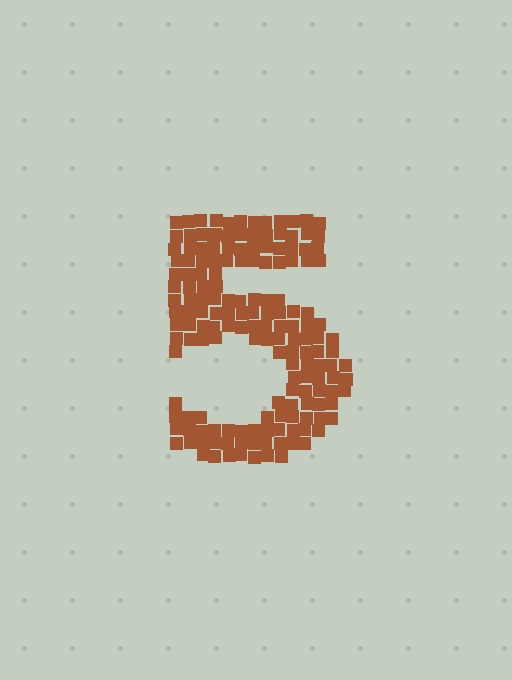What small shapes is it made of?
It is made of small squares.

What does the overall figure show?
The overall figure shows the digit 5.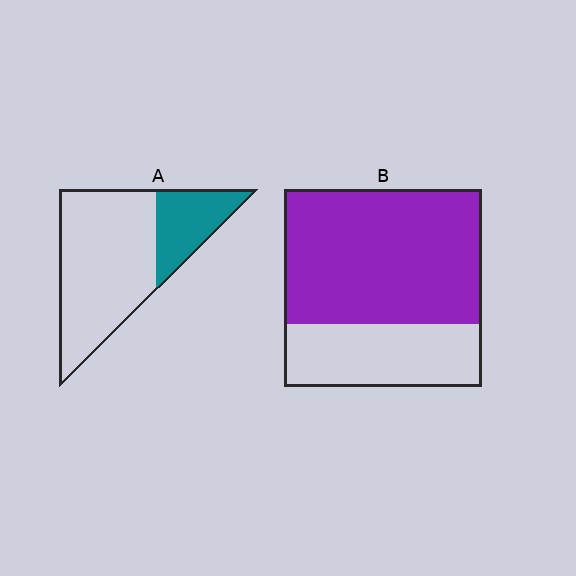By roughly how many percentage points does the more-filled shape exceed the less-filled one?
By roughly 40 percentage points (B over A).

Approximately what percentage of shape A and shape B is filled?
A is approximately 25% and B is approximately 70%.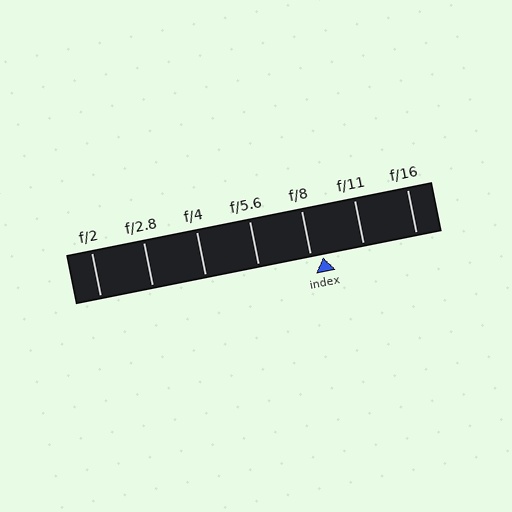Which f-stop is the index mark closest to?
The index mark is closest to f/8.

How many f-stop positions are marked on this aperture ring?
There are 7 f-stop positions marked.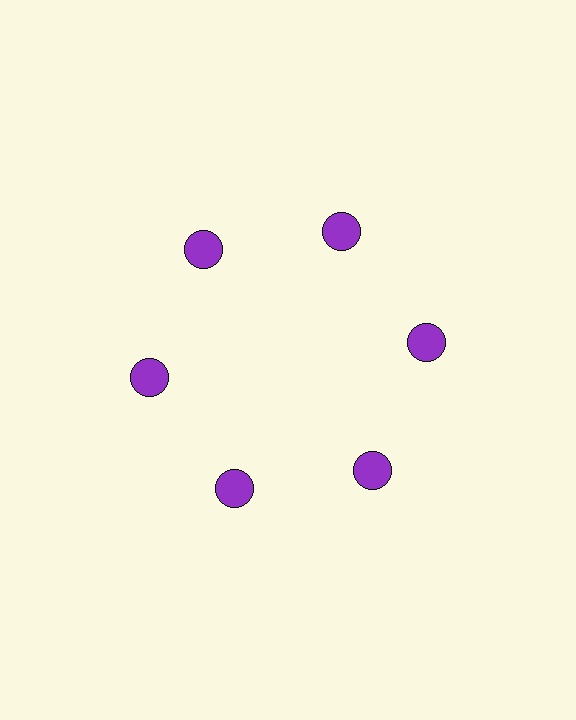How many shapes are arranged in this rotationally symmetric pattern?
There are 6 shapes, arranged in 6 groups of 1.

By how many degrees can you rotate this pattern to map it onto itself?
The pattern maps onto itself every 60 degrees of rotation.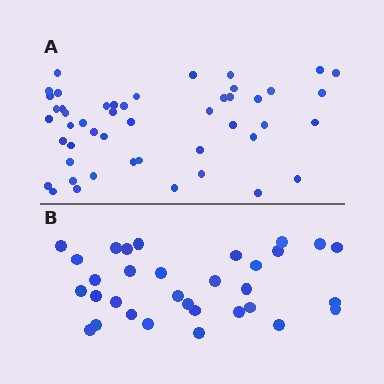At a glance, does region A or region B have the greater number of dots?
Region A (the top region) has more dots.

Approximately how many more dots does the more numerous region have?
Region A has approximately 15 more dots than region B.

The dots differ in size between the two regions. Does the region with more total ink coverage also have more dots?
No. Region B has more total ink coverage because its dots are larger, but region A actually contains more individual dots. Total area can be misleading — the number of items is what matters here.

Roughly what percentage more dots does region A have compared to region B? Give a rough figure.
About 50% more.